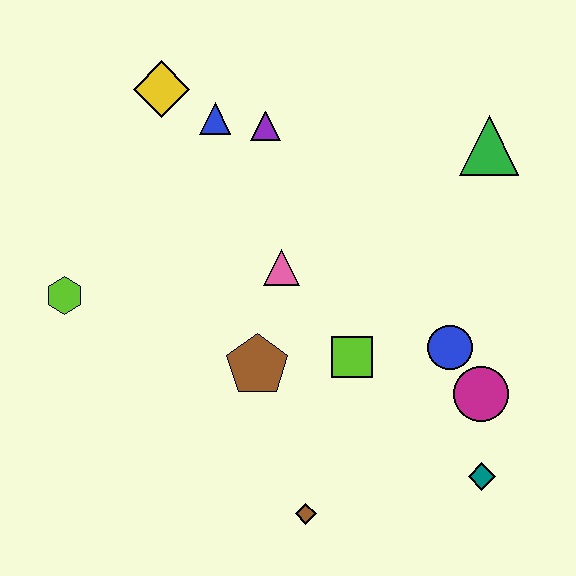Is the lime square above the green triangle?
No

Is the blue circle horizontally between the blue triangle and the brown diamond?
No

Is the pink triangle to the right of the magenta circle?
No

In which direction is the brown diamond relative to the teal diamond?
The brown diamond is to the left of the teal diamond.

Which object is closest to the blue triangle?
The purple triangle is closest to the blue triangle.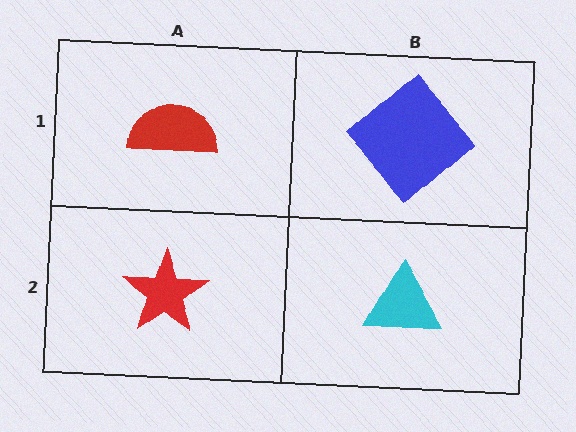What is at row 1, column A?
A red semicircle.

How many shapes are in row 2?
2 shapes.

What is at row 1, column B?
A blue diamond.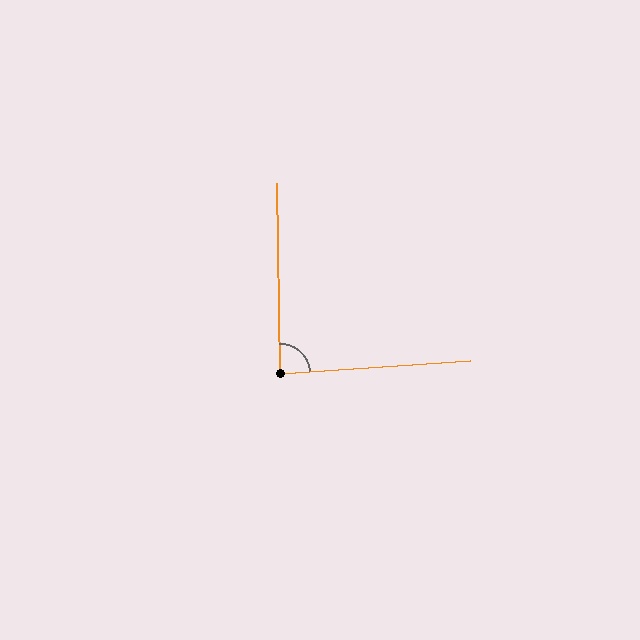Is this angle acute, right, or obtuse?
It is approximately a right angle.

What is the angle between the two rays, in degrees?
Approximately 87 degrees.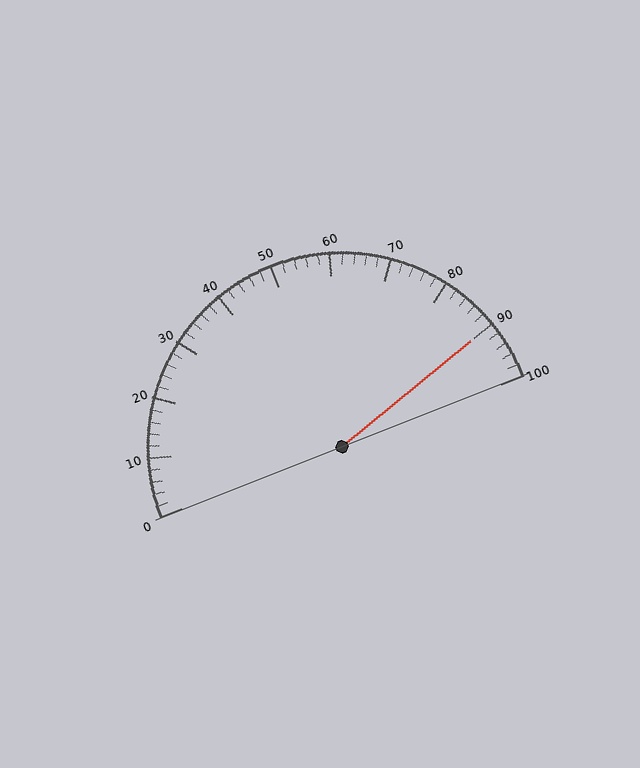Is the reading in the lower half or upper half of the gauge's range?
The reading is in the upper half of the range (0 to 100).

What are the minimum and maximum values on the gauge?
The gauge ranges from 0 to 100.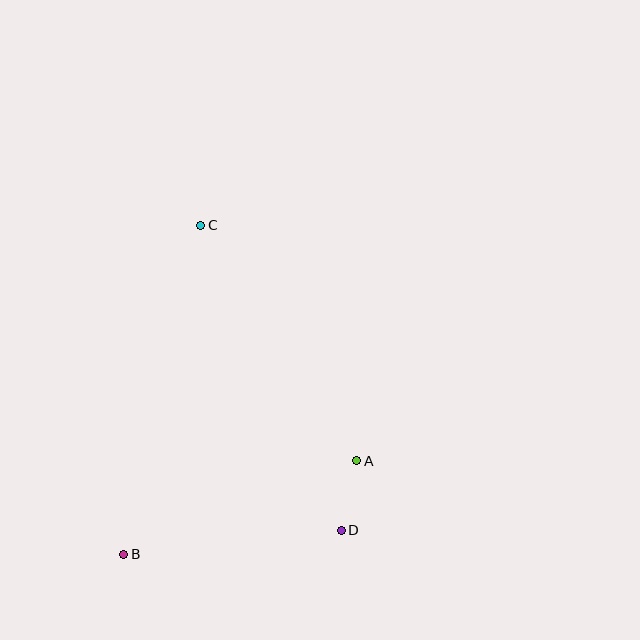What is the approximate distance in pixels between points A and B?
The distance between A and B is approximately 251 pixels.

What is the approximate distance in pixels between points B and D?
The distance between B and D is approximately 219 pixels.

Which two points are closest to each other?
Points A and D are closest to each other.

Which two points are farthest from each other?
Points B and C are farthest from each other.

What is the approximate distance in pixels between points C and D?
The distance between C and D is approximately 336 pixels.